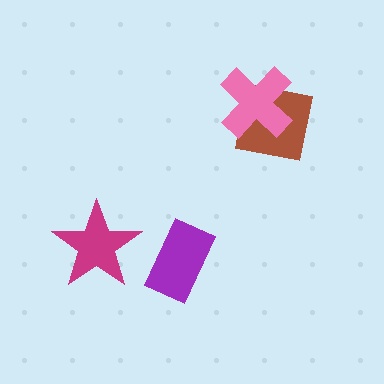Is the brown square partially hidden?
Yes, it is partially covered by another shape.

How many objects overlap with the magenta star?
0 objects overlap with the magenta star.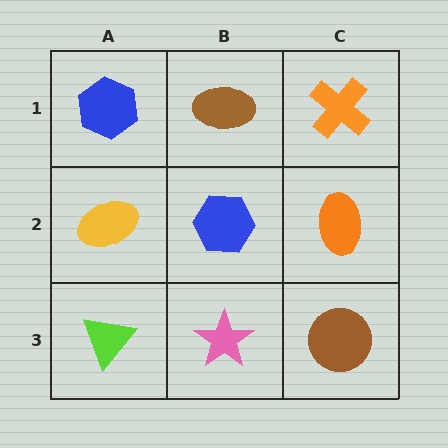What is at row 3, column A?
A lime triangle.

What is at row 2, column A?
A yellow ellipse.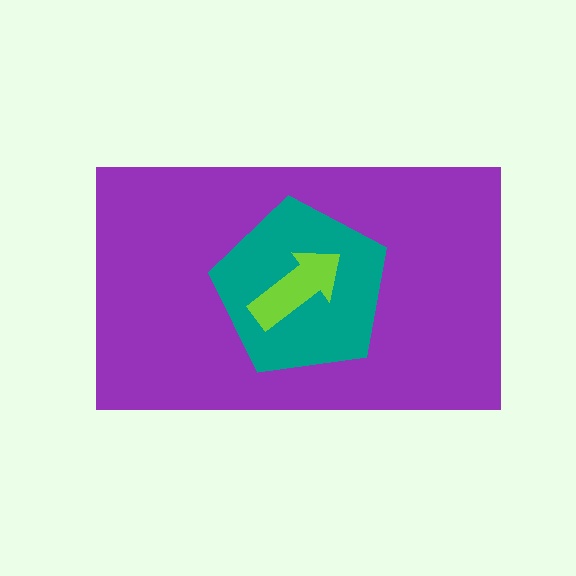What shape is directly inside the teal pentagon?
The lime arrow.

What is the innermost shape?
The lime arrow.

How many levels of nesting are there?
3.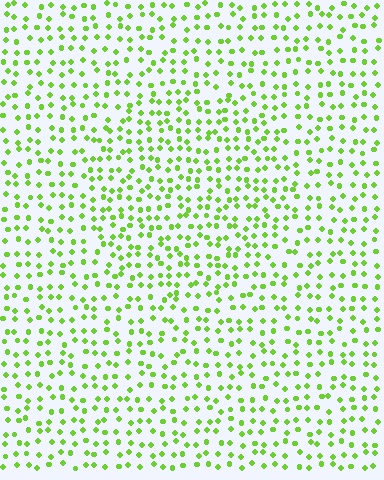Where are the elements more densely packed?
The elements are more densely packed inside the circle boundary.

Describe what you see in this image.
The image contains small lime elements arranged at two different densities. A circle-shaped region is visible where the elements are more densely packed than the surrounding area.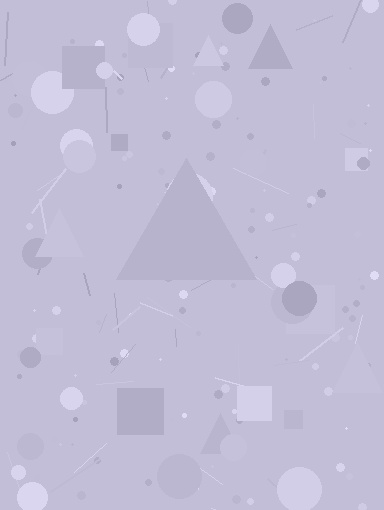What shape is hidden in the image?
A triangle is hidden in the image.